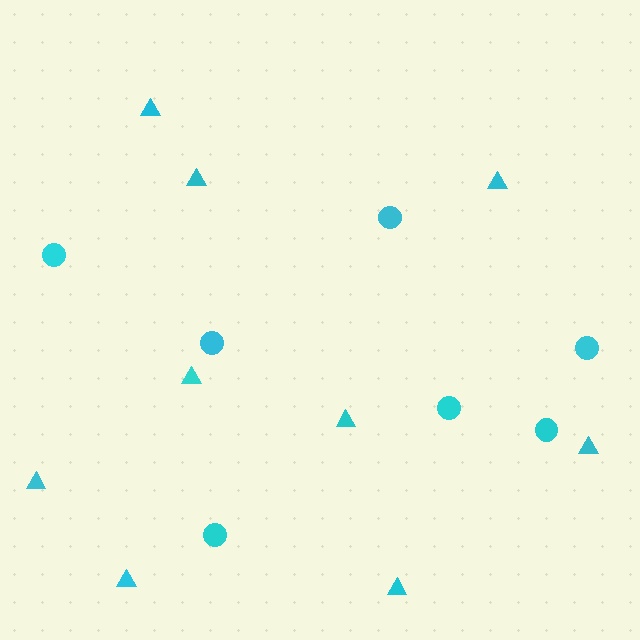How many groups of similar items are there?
There are 2 groups: one group of triangles (9) and one group of circles (7).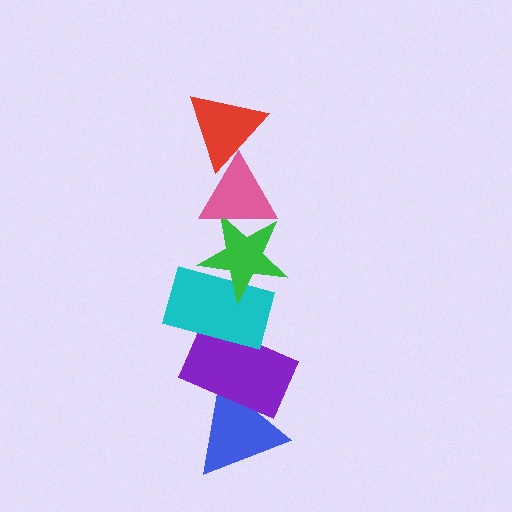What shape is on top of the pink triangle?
The red triangle is on top of the pink triangle.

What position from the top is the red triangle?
The red triangle is 1st from the top.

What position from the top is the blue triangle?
The blue triangle is 6th from the top.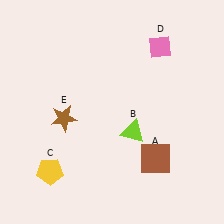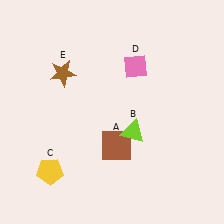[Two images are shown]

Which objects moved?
The objects that moved are: the brown square (A), the pink diamond (D), the brown star (E).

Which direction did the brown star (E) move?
The brown star (E) moved up.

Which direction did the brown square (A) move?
The brown square (A) moved left.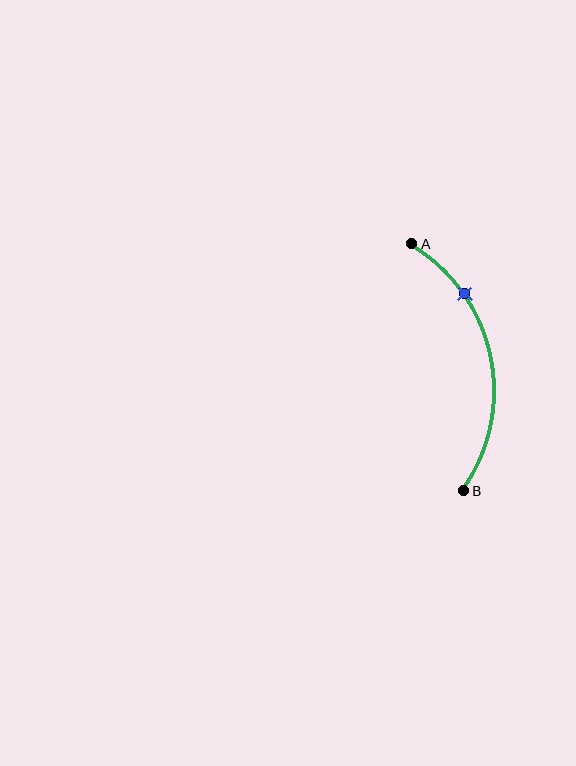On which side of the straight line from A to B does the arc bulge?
The arc bulges to the right of the straight line connecting A and B.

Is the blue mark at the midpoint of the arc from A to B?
No. The blue mark lies on the arc but is closer to endpoint A. The arc midpoint would be at the point on the curve equidistant along the arc from both A and B.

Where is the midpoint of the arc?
The arc midpoint is the point on the curve farthest from the straight line joining A and B. It sits to the right of that line.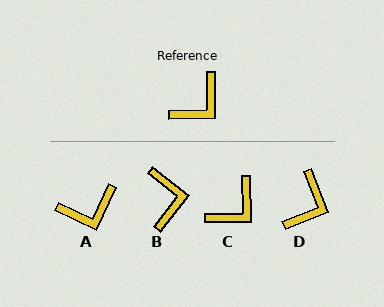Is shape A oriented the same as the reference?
No, it is off by about 25 degrees.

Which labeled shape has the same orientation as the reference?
C.